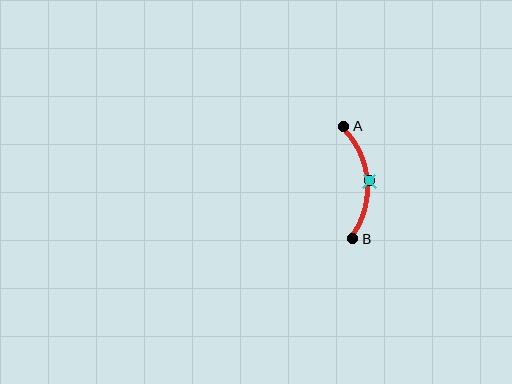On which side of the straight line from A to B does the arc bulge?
The arc bulges to the right of the straight line connecting A and B.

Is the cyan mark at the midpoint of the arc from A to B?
Yes. The cyan mark lies on the arc at equal arc-length from both A and B — it is the arc midpoint.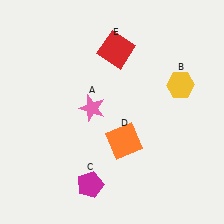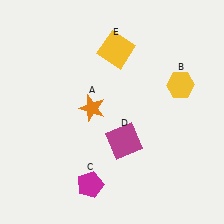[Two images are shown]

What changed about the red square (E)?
In Image 1, E is red. In Image 2, it changed to yellow.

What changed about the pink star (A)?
In Image 1, A is pink. In Image 2, it changed to orange.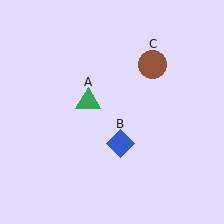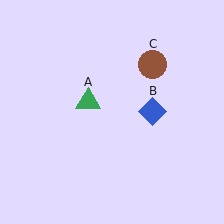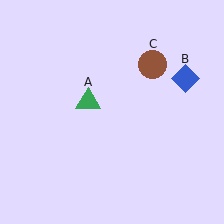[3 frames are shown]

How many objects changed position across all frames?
1 object changed position: blue diamond (object B).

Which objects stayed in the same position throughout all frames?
Green triangle (object A) and brown circle (object C) remained stationary.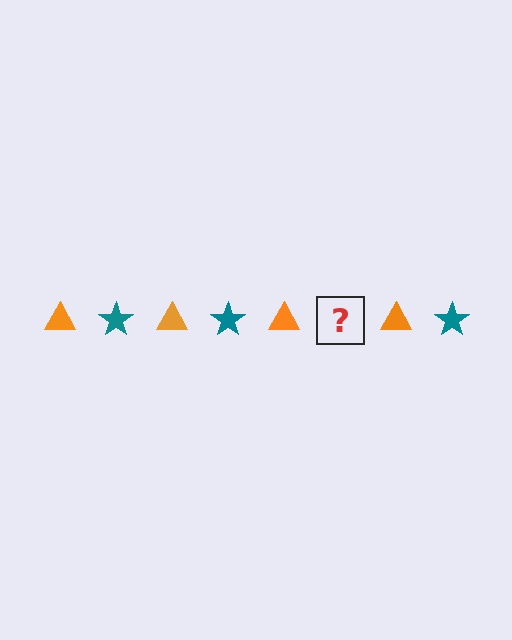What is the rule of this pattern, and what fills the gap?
The rule is that the pattern alternates between orange triangle and teal star. The gap should be filled with a teal star.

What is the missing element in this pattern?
The missing element is a teal star.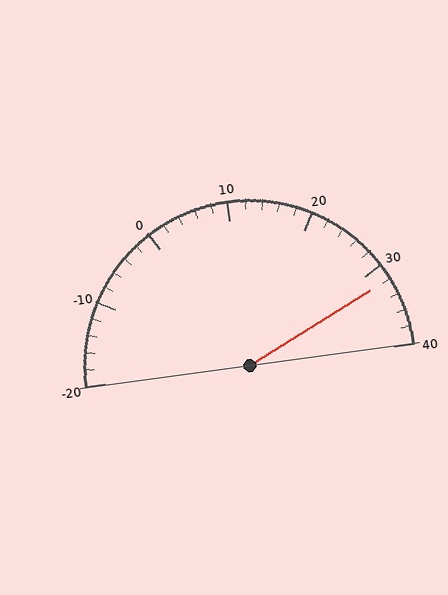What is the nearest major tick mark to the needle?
The nearest major tick mark is 30.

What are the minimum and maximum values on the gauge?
The gauge ranges from -20 to 40.